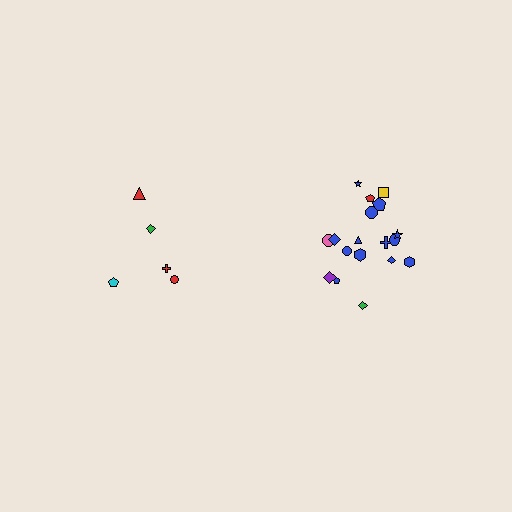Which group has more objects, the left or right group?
The right group.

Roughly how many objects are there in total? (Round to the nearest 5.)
Roughly 25 objects in total.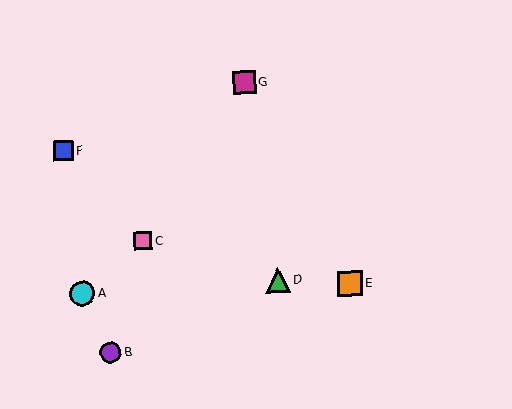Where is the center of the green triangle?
The center of the green triangle is at (278, 280).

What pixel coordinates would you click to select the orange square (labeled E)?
Click at (350, 283) to select the orange square E.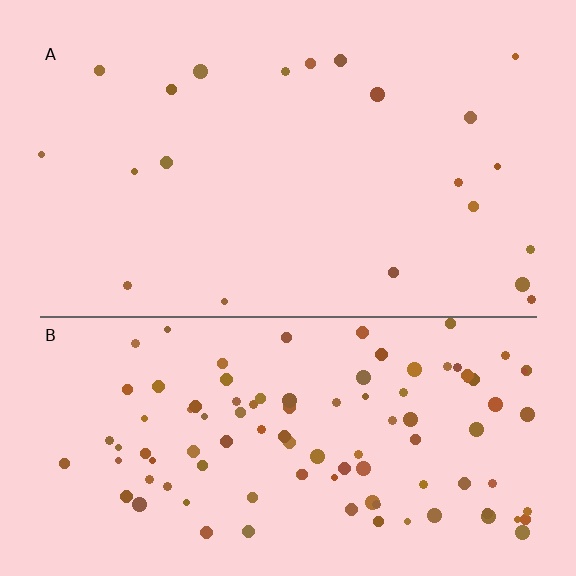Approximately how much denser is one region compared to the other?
Approximately 4.9× — region B over region A.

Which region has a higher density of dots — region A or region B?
B (the bottom).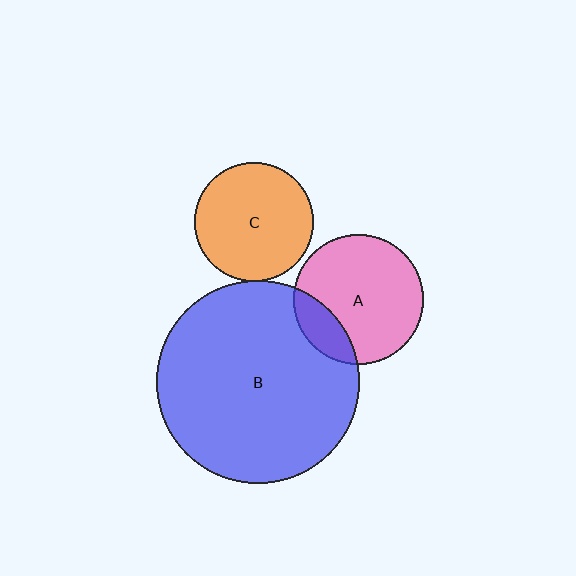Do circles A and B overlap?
Yes.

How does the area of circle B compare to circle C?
Approximately 2.9 times.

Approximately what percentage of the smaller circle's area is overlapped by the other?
Approximately 20%.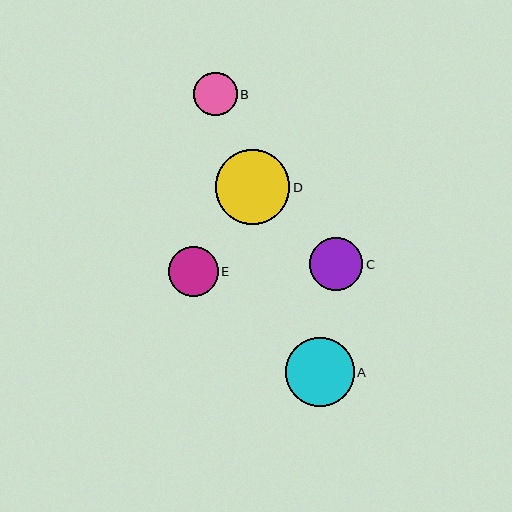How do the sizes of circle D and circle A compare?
Circle D and circle A are approximately the same size.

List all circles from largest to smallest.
From largest to smallest: D, A, C, E, B.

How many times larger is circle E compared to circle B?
Circle E is approximately 1.1 times the size of circle B.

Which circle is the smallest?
Circle B is the smallest with a size of approximately 43 pixels.